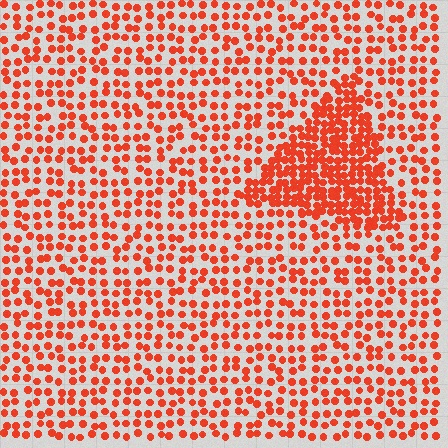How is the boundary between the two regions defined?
The boundary is defined by a change in element density (approximately 2.2x ratio). All elements are the same color, size, and shape.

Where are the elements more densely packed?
The elements are more densely packed inside the triangle boundary.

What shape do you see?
I see a triangle.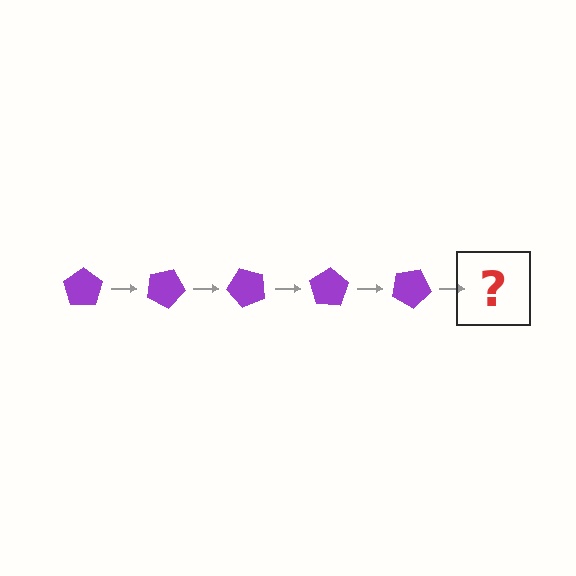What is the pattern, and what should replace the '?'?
The pattern is that the pentagon rotates 25 degrees each step. The '?' should be a purple pentagon rotated 125 degrees.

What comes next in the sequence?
The next element should be a purple pentagon rotated 125 degrees.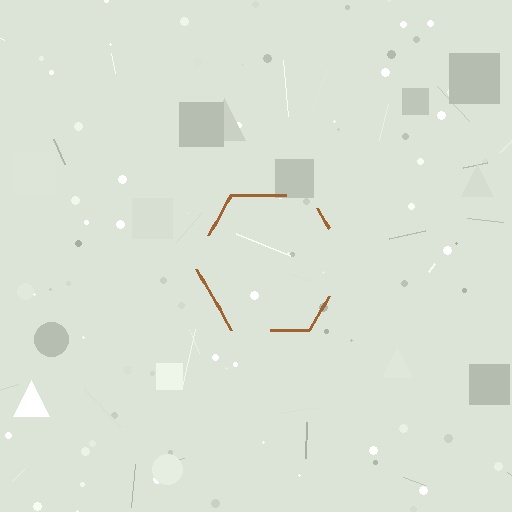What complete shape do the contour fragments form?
The contour fragments form a hexagon.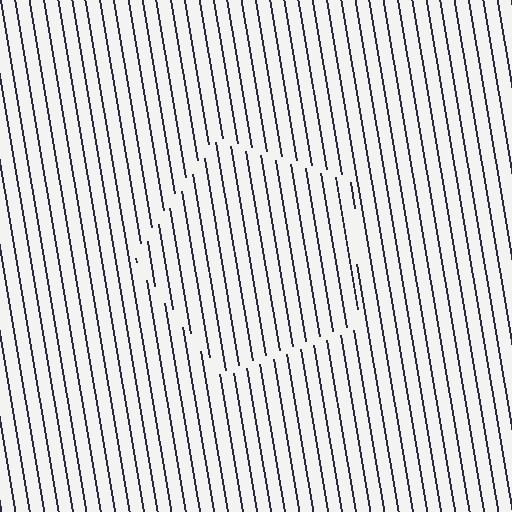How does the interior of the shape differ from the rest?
The interior of the shape contains the same grating, shifted by half a period — the contour is defined by the phase discontinuity where line-ends from the inner and outer gratings abut.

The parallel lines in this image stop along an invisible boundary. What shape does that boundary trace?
An illusory pentagon. The interior of the shape contains the same grating, shifted by half a period — the contour is defined by the phase discontinuity where line-ends from the inner and outer gratings abut.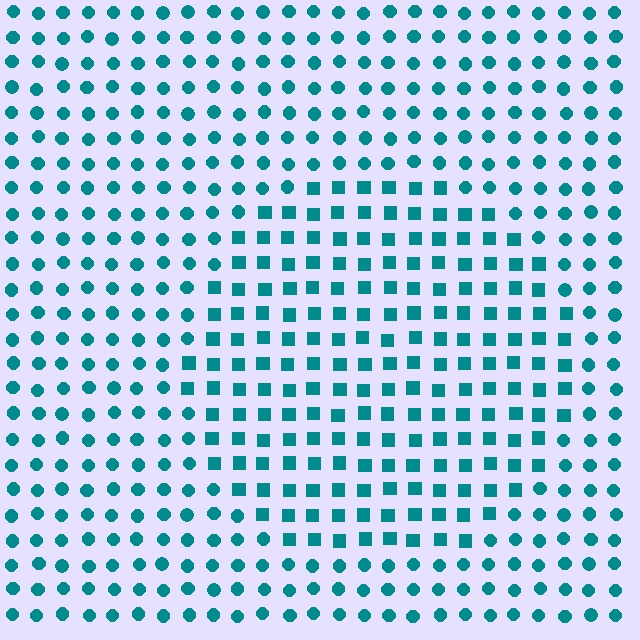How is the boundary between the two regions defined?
The boundary is defined by a change in element shape: squares inside vs. circles outside. All elements share the same color and spacing.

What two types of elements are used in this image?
The image uses squares inside the circle region and circles outside it.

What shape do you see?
I see a circle.